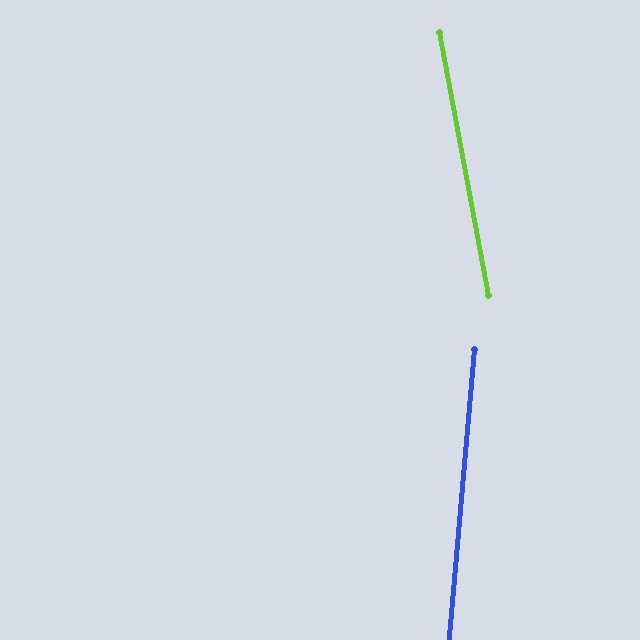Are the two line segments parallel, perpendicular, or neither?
Neither parallel nor perpendicular — they differ by about 15°.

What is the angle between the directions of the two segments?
Approximately 15 degrees.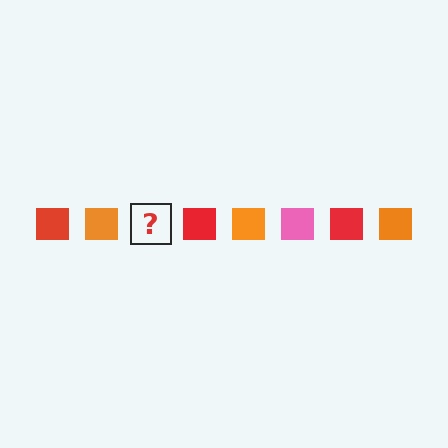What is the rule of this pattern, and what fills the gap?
The rule is that the pattern cycles through red, orange, pink squares. The gap should be filled with a pink square.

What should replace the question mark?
The question mark should be replaced with a pink square.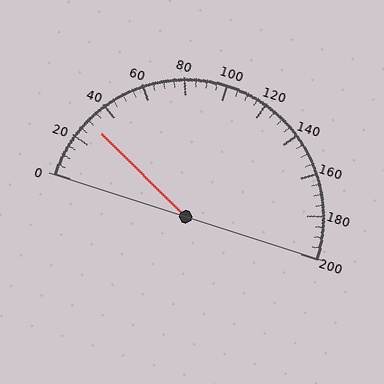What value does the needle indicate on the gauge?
The needle indicates approximately 30.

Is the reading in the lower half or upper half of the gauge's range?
The reading is in the lower half of the range (0 to 200).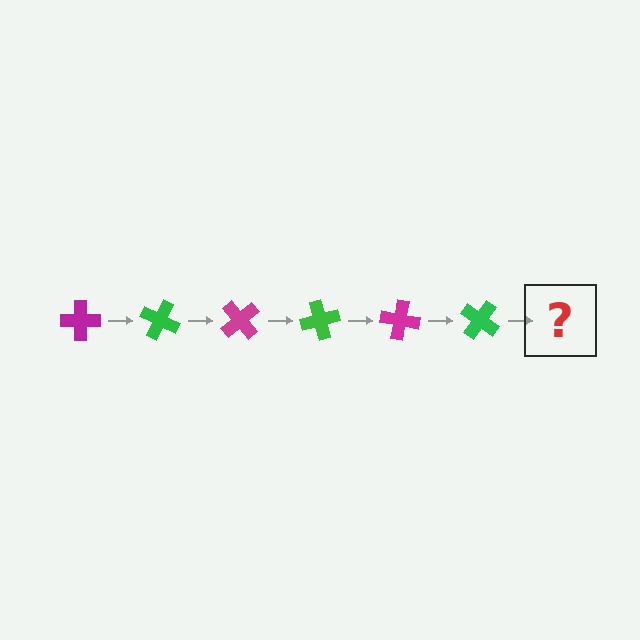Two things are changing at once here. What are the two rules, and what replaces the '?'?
The two rules are that it rotates 25 degrees each step and the color cycles through magenta and green. The '?' should be a magenta cross, rotated 150 degrees from the start.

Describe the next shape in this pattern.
It should be a magenta cross, rotated 150 degrees from the start.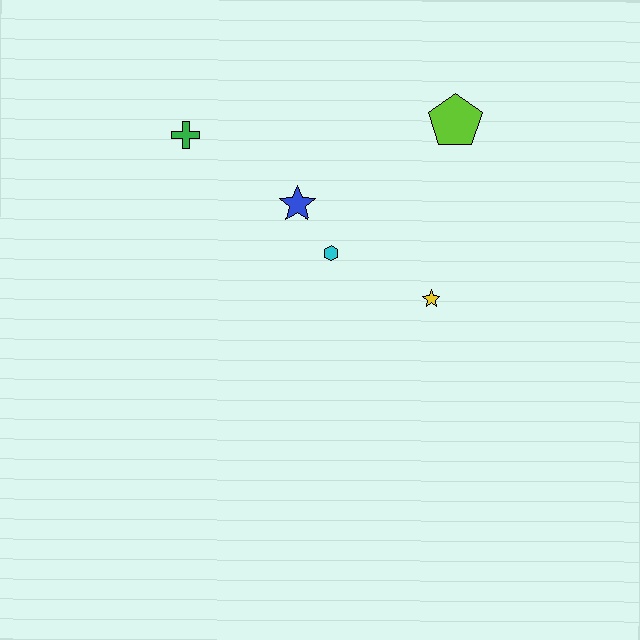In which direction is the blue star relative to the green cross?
The blue star is to the right of the green cross.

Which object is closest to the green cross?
The blue star is closest to the green cross.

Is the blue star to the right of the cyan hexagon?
No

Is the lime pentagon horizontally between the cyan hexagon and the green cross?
No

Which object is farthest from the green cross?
The yellow star is farthest from the green cross.